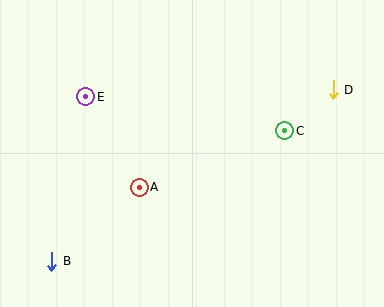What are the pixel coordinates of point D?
Point D is at (333, 90).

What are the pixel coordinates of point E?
Point E is at (86, 97).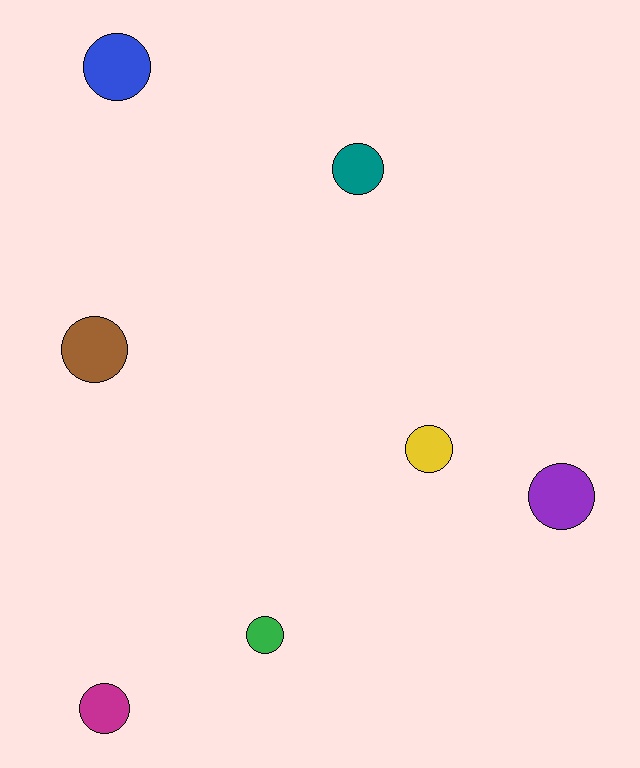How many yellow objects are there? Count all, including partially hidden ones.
There is 1 yellow object.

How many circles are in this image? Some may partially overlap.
There are 7 circles.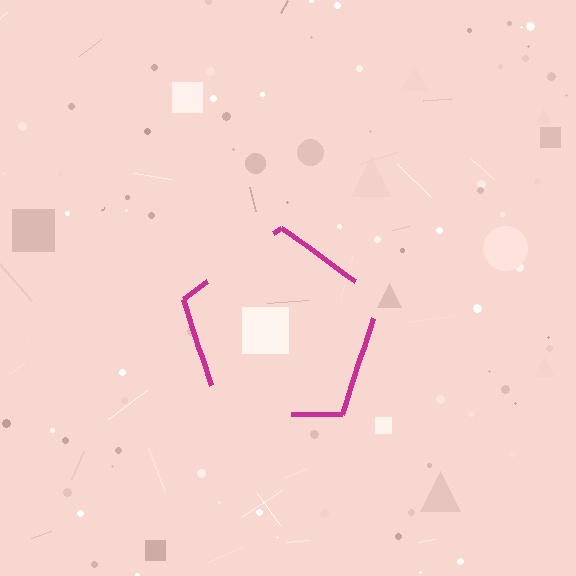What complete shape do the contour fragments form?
The contour fragments form a pentagon.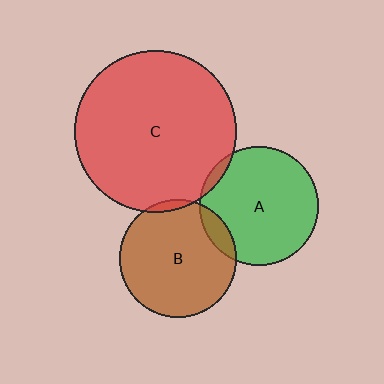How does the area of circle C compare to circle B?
Approximately 1.9 times.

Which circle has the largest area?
Circle C (red).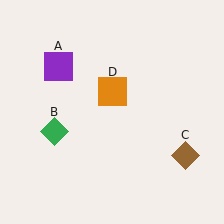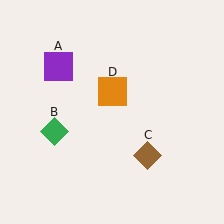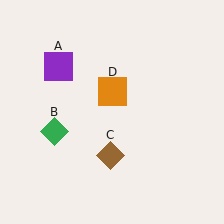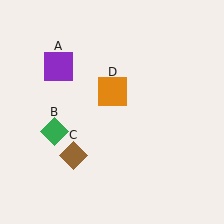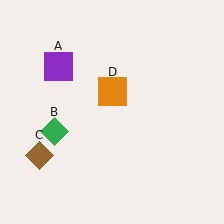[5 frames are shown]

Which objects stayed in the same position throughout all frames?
Purple square (object A) and green diamond (object B) and orange square (object D) remained stationary.